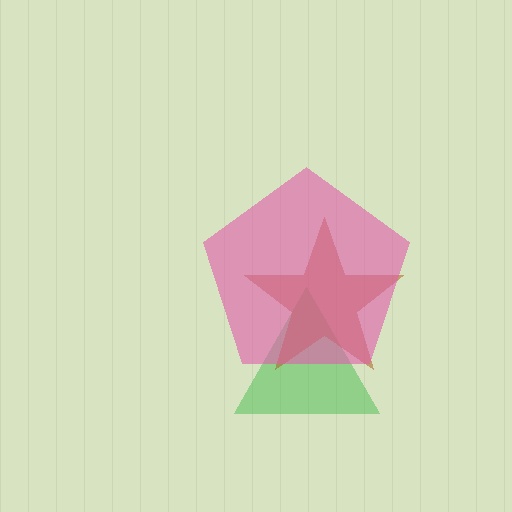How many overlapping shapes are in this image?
There are 3 overlapping shapes in the image.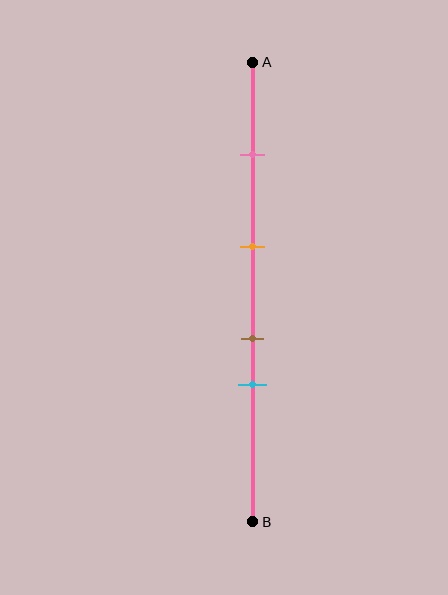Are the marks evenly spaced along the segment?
No, the marks are not evenly spaced.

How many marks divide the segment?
There are 4 marks dividing the segment.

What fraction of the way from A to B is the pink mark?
The pink mark is approximately 20% (0.2) of the way from A to B.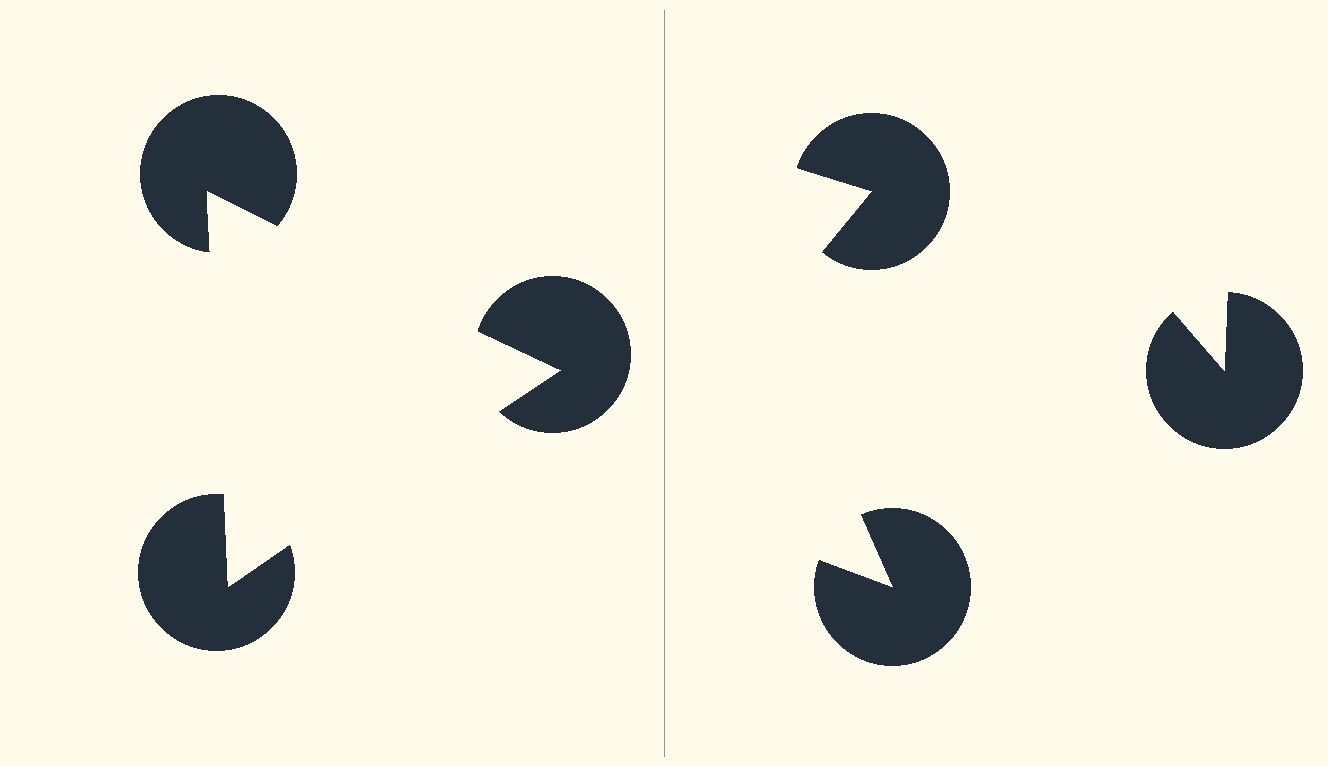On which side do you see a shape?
An illusory triangle appears on the left side. On the right side the wedge cuts are rotated, so no coherent shape forms.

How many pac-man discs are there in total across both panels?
6 — 3 on each side.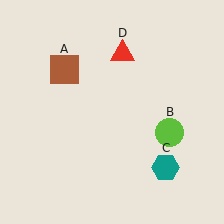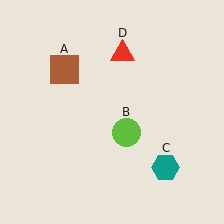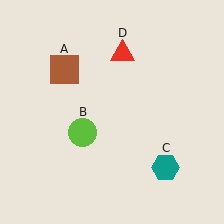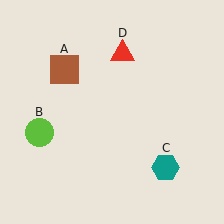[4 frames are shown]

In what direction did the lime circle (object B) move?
The lime circle (object B) moved left.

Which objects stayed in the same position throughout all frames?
Brown square (object A) and teal hexagon (object C) and red triangle (object D) remained stationary.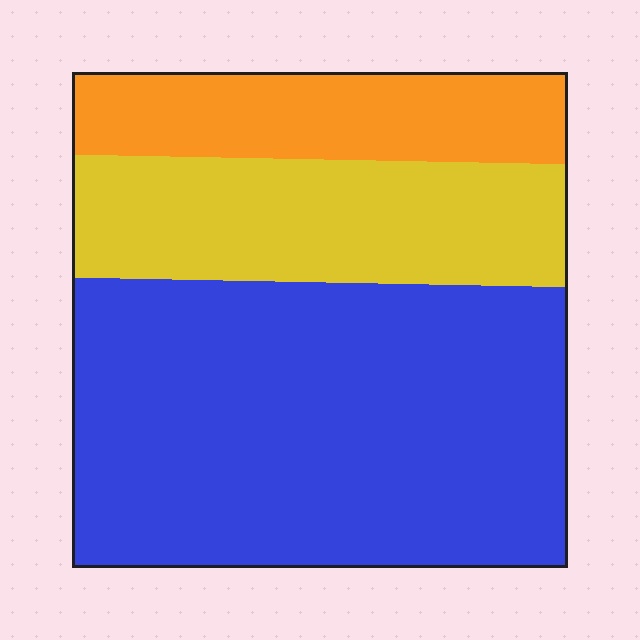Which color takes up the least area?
Orange, at roughly 20%.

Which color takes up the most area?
Blue, at roughly 60%.